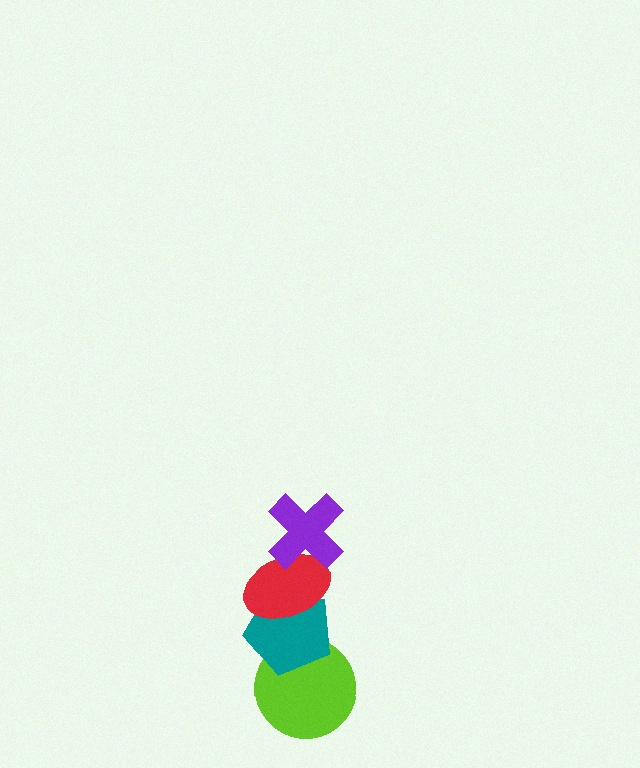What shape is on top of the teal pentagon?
The red ellipse is on top of the teal pentagon.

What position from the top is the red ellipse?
The red ellipse is 2nd from the top.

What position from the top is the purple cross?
The purple cross is 1st from the top.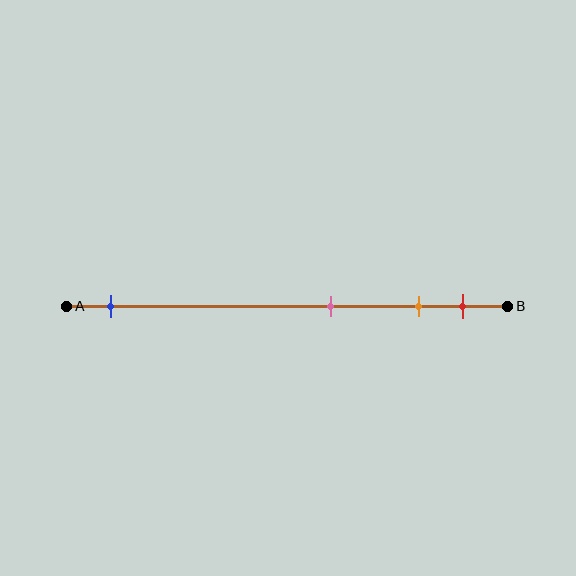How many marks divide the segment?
There are 4 marks dividing the segment.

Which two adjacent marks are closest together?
The orange and red marks are the closest adjacent pair.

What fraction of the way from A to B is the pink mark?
The pink mark is approximately 60% (0.6) of the way from A to B.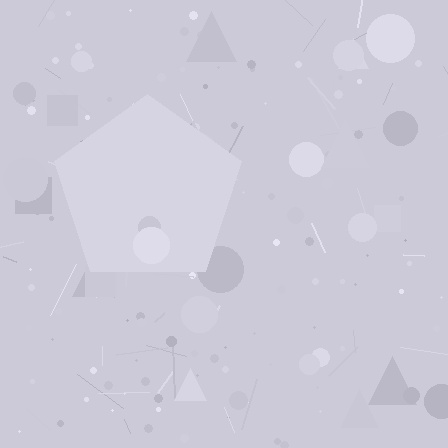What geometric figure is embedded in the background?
A pentagon is embedded in the background.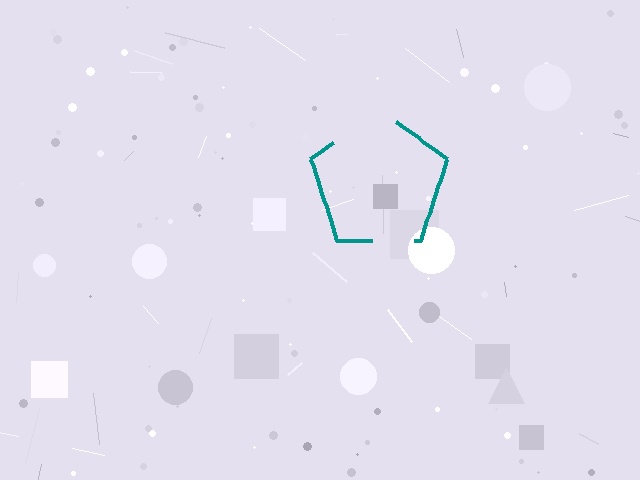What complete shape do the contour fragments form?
The contour fragments form a pentagon.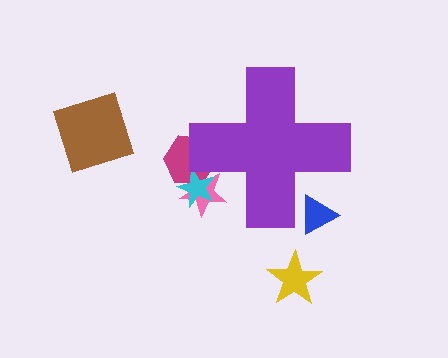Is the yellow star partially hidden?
No, the yellow star is fully visible.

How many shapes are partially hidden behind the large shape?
4 shapes are partially hidden.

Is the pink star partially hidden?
Yes, the pink star is partially hidden behind the purple cross.